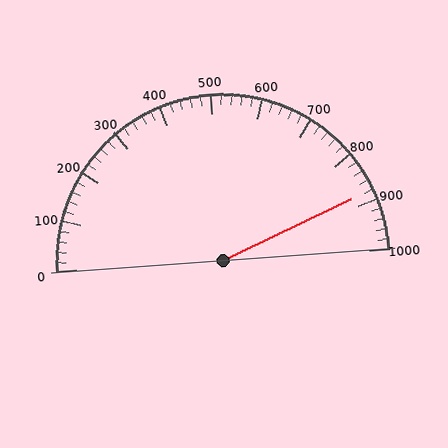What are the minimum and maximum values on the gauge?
The gauge ranges from 0 to 1000.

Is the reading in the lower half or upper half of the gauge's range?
The reading is in the upper half of the range (0 to 1000).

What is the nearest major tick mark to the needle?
The nearest major tick mark is 900.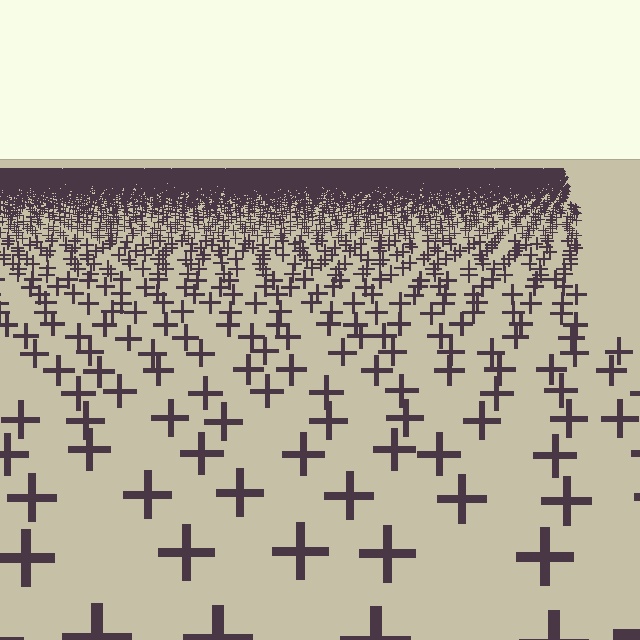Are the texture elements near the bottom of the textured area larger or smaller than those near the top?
Larger. Near the bottom, elements are closer to the viewer and appear at a bigger on-screen size.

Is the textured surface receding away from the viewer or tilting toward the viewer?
The surface is receding away from the viewer. Texture elements get smaller and denser toward the top.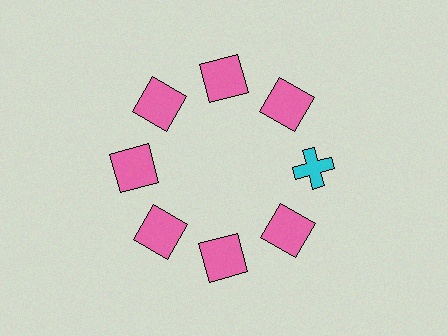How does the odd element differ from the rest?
It differs in both color (cyan instead of pink) and shape (cross instead of square).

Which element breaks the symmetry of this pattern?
The cyan cross at roughly the 3 o'clock position breaks the symmetry. All other shapes are pink squares.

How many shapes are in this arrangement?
There are 8 shapes arranged in a ring pattern.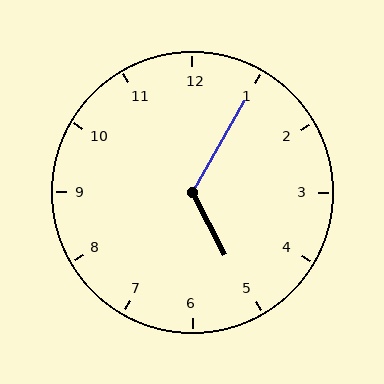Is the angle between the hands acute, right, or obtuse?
It is obtuse.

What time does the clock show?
5:05.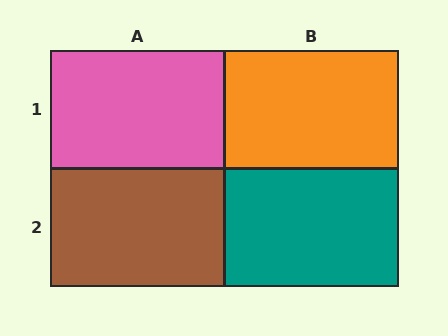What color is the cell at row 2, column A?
Brown.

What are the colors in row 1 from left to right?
Pink, orange.